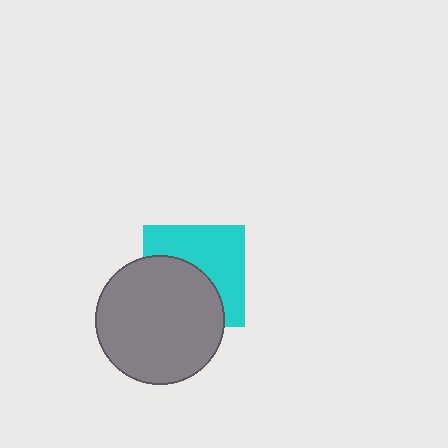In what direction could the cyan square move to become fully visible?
The cyan square could move toward the upper-right. That would shift it out from behind the gray circle entirely.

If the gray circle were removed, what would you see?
You would see the complete cyan square.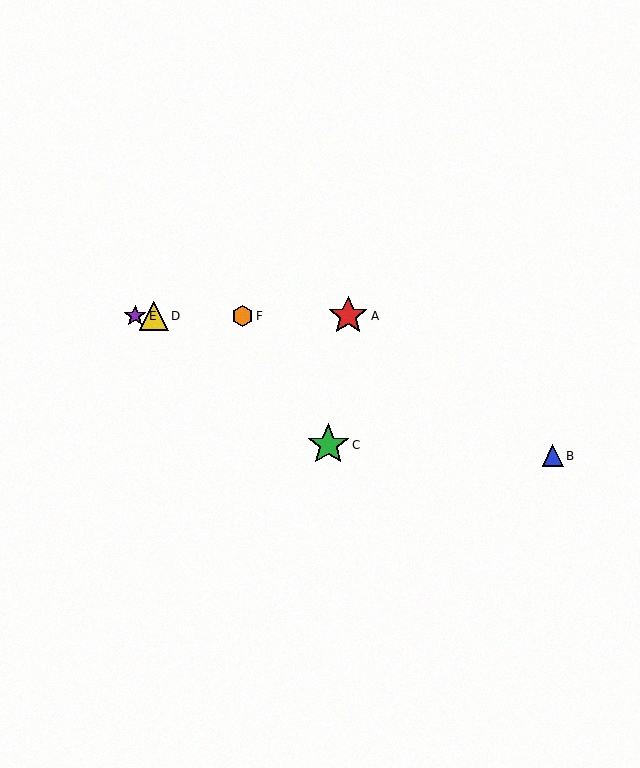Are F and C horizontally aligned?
No, F is at y≈316 and C is at y≈445.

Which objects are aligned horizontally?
Objects A, D, E, F are aligned horizontally.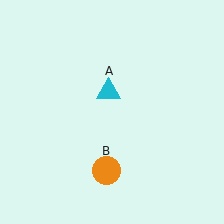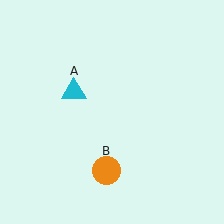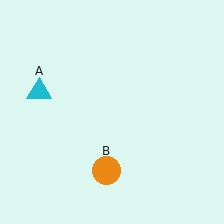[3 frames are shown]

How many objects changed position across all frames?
1 object changed position: cyan triangle (object A).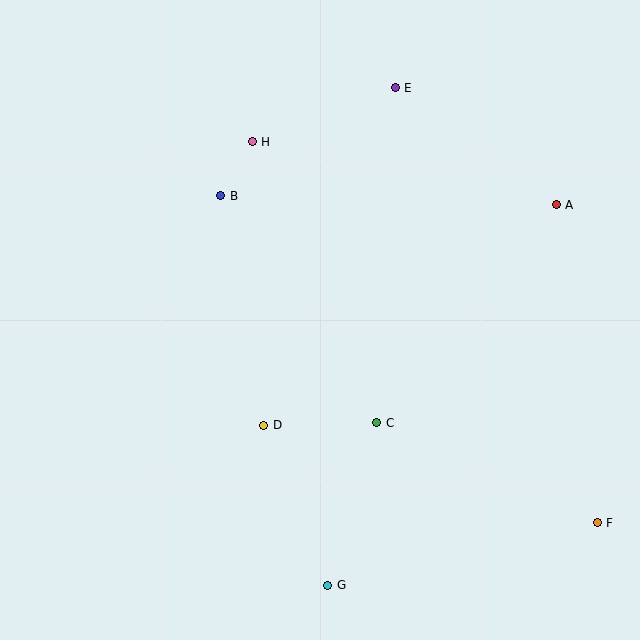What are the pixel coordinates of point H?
Point H is at (252, 142).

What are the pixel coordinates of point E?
Point E is at (395, 88).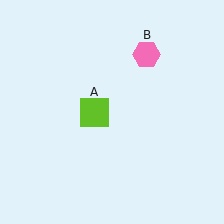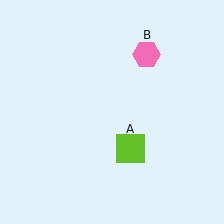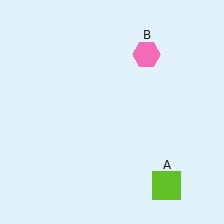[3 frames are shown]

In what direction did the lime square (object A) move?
The lime square (object A) moved down and to the right.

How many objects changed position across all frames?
1 object changed position: lime square (object A).